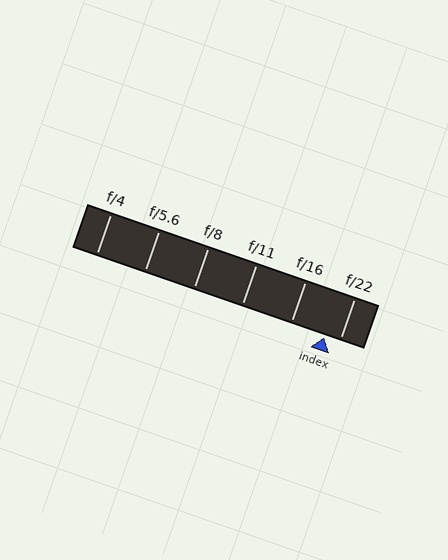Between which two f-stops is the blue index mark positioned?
The index mark is between f/16 and f/22.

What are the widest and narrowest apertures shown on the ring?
The widest aperture shown is f/4 and the narrowest is f/22.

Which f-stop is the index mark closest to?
The index mark is closest to f/22.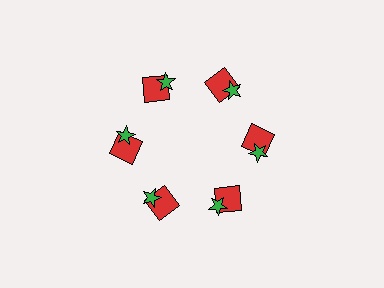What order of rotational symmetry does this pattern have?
This pattern has 6-fold rotational symmetry.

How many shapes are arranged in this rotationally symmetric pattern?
There are 12 shapes, arranged in 6 groups of 2.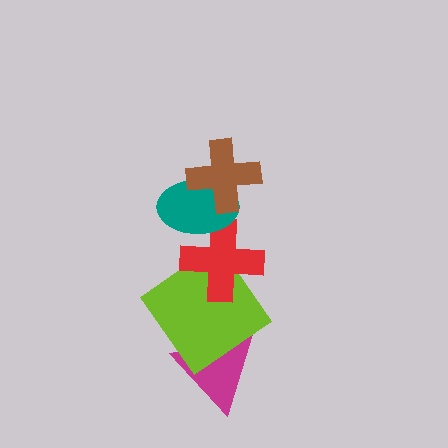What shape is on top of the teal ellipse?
The brown cross is on top of the teal ellipse.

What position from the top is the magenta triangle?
The magenta triangle is 5th from the top.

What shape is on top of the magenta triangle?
The lime diamond is on top of the magenta triangle.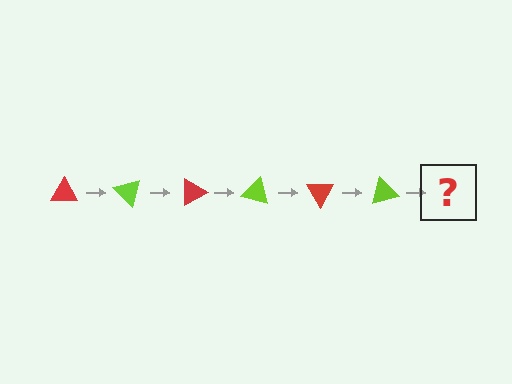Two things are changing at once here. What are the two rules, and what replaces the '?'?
The two rules are that it rotates 45 degrees each step and the color cycles through red and lime. The '?' should be a red triangle, rotated 270 degrees from the start.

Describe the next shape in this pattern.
It should be a red triangle, rotated 270 degrees from the start.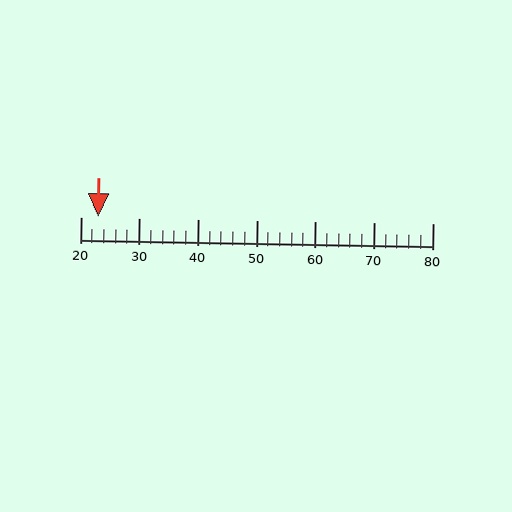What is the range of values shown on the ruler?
The ruler shows values from 20 to 80.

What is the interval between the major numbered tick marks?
The major tick marks are spaced 10 units apart.